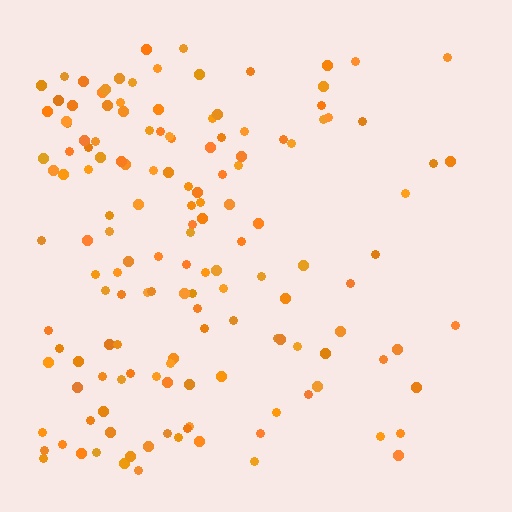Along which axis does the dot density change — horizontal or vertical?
Horizontal.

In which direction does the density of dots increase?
From right to left, with the left side densest.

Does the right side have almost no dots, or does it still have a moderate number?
Still a moderate number, just noticeably fewer than the left.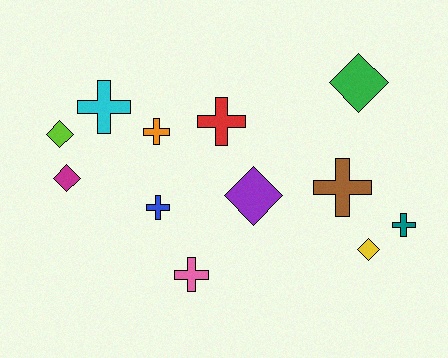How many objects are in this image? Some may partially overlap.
There are 12 objects.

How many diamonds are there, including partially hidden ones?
There are 5 diamonds.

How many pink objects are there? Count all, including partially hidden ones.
There is 1 pink object.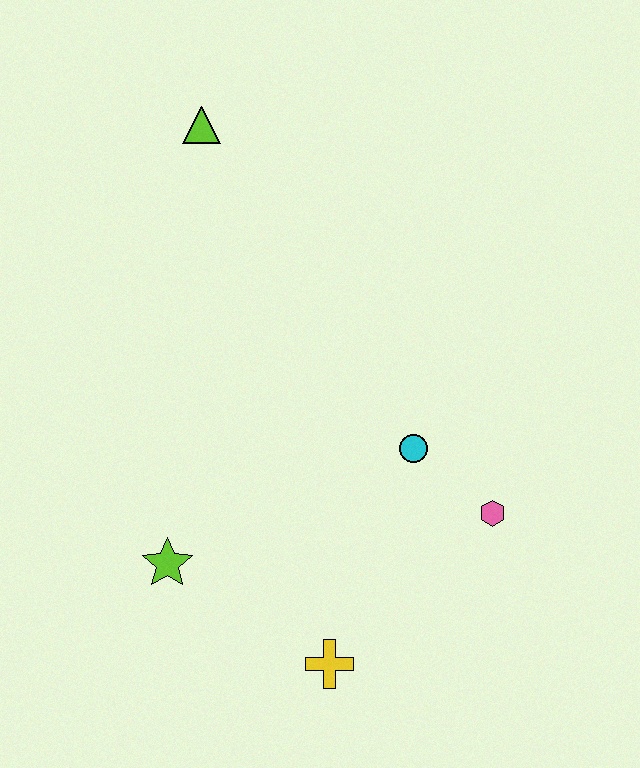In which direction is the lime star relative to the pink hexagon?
The lime star is to the left of the pink hexagon.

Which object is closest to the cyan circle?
The pink hexagon is closest to the cyan circle.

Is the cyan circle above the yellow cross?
Yes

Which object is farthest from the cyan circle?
The lime triangle is farthest from the cyan circle.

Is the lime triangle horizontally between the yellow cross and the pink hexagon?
No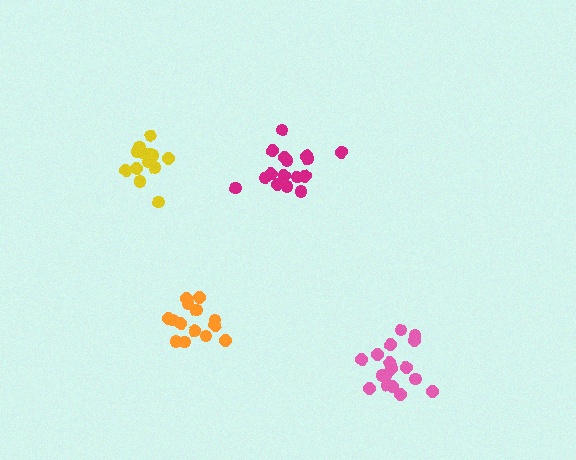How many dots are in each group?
Group 1: 14 dots, Group 2: 18 dots, Group 3: 16 dots, Group 4: 13 dots (61 total).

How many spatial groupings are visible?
There are 4 spatial groupings.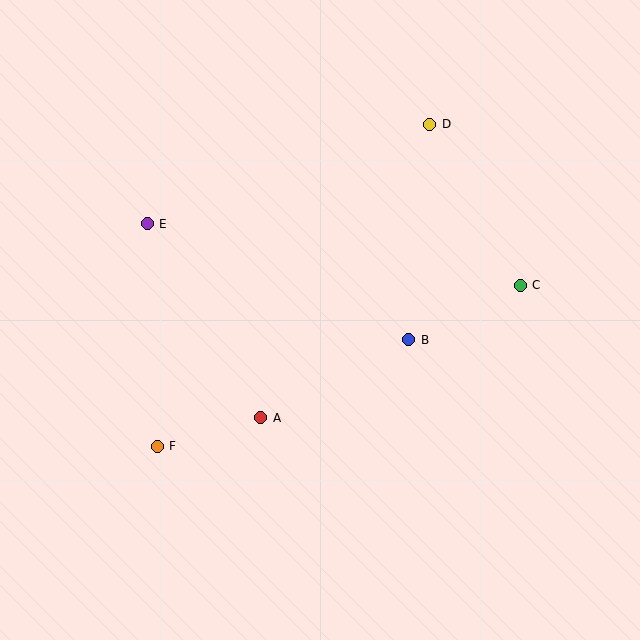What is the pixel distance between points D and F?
The distance between D and F is 422 pixels.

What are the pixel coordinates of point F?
Point F is at (157, 446).